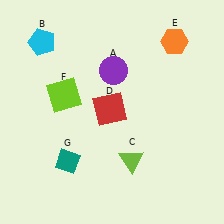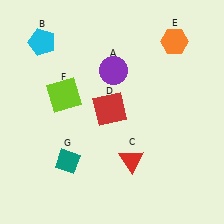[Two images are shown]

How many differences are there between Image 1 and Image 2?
There is 1 difference between the two images.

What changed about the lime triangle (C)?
In Image 1, C is lime. In Image 2, it changed to red.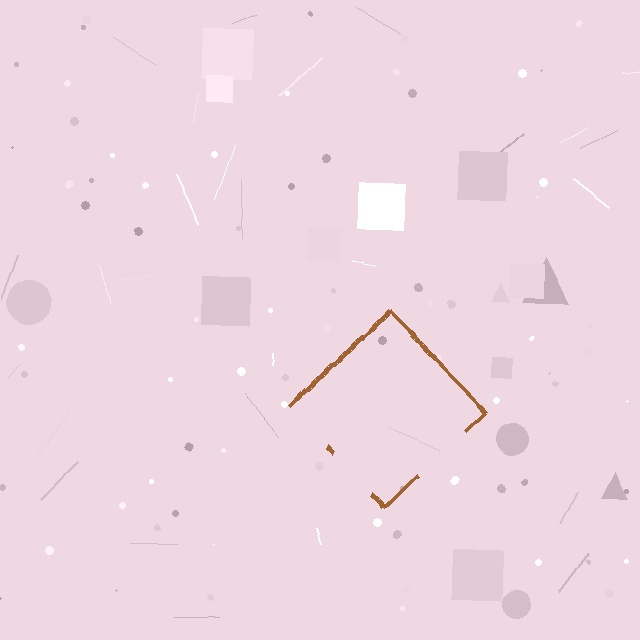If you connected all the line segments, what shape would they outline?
They would outline a diamond.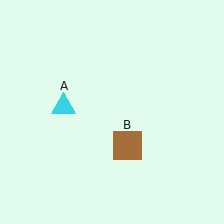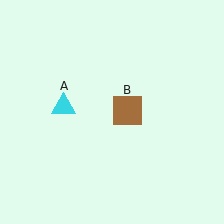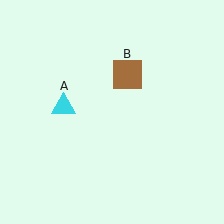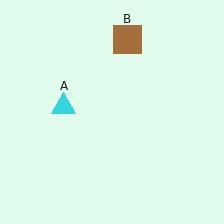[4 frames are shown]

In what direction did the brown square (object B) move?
The brown square (object B) moved up.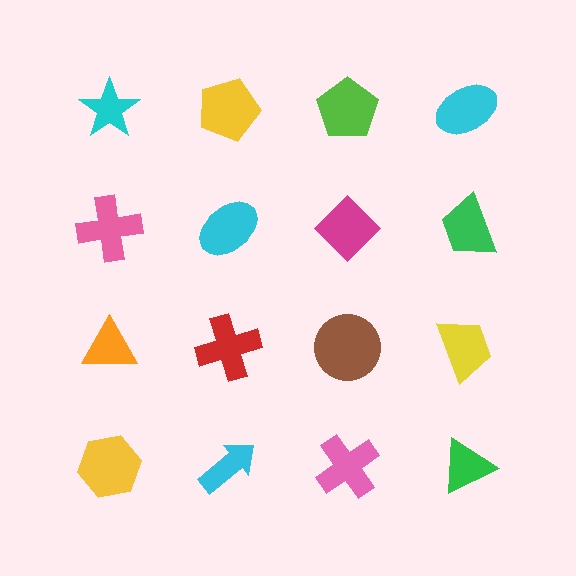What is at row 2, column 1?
A pink cross.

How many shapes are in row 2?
4 shapes.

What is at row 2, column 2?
A cyan ellipse.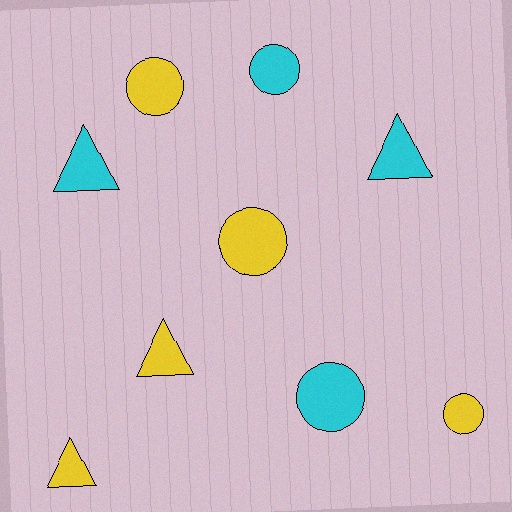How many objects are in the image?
There are 9 objects.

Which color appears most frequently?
Yellow, with 5 objects.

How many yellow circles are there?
There are 3 yellow circles.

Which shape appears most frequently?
Circle, with 5 objects.